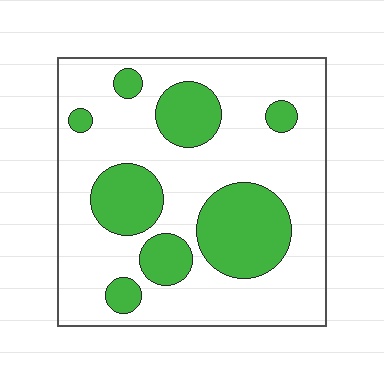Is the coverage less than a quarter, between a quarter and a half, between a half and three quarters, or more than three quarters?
Between a quarter and a half.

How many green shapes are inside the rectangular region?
8.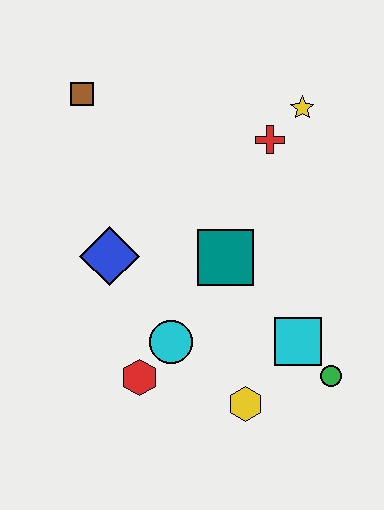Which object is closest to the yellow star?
The red cross is closest to the yellow star.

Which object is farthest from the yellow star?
The red hexagon is farthest from the yellow star.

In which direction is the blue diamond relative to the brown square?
The blue diamond is below the brown square.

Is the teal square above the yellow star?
No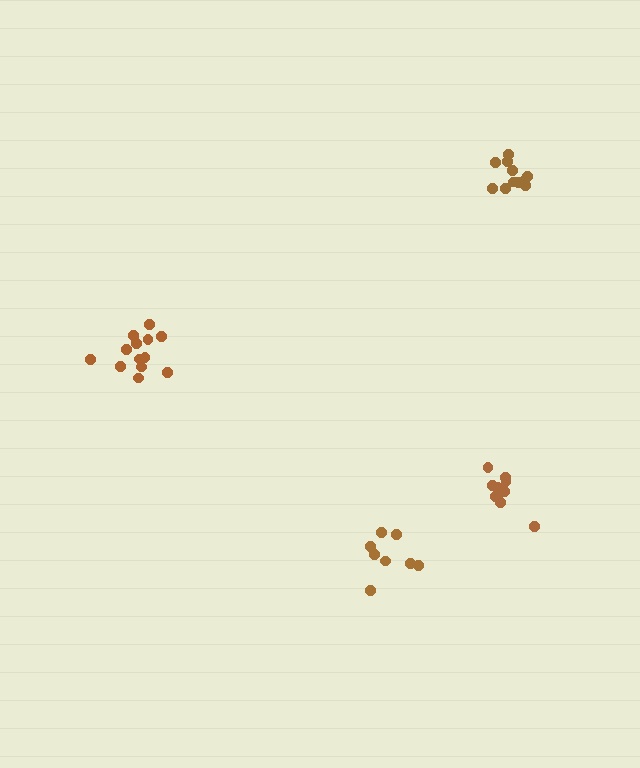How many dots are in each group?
Group 1: 8 dots, Group 2: 13 dots, Group 3: 11 dots, Group 4: 11 dots (43 total).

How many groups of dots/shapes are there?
There are 4 groups.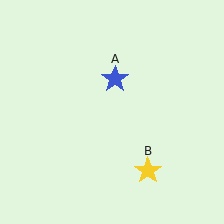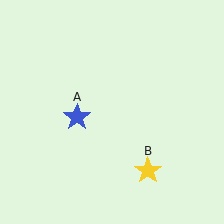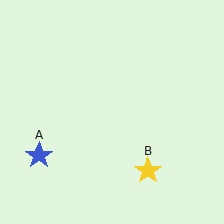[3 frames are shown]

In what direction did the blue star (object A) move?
The blue star (object A) moved down and to the left.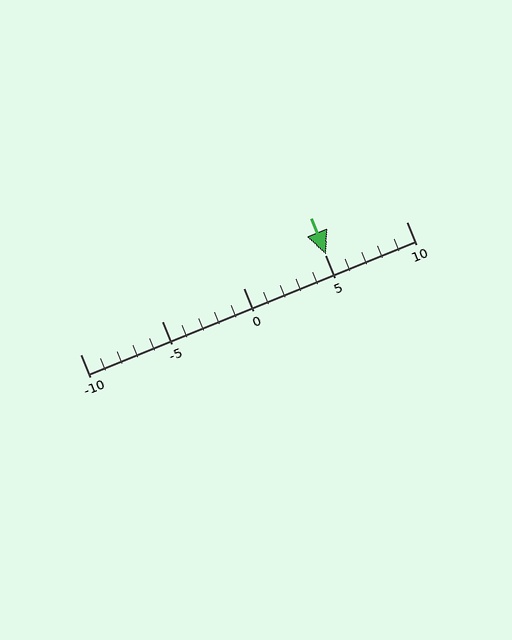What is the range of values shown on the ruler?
The ruler shows values from -10 to 10.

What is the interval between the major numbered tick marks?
The major tick marks are spaced 5 units apart.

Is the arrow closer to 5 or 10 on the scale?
The arrow is closer to 5.